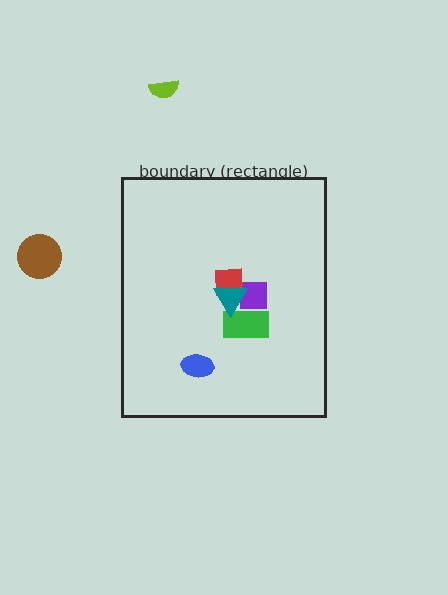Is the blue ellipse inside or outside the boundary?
Inside.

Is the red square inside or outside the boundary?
Inside.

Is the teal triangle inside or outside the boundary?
Inside.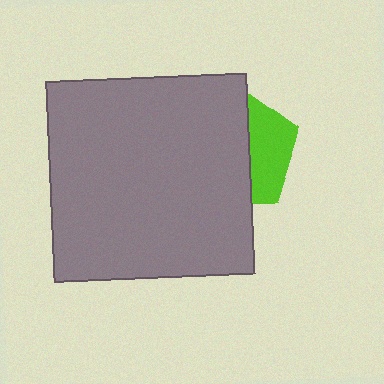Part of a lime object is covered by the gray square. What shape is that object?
It is a pentagon.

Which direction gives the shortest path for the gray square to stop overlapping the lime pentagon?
Moving left gives the shortest separation.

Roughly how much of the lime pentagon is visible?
A small part of it is visible (roughly 35%).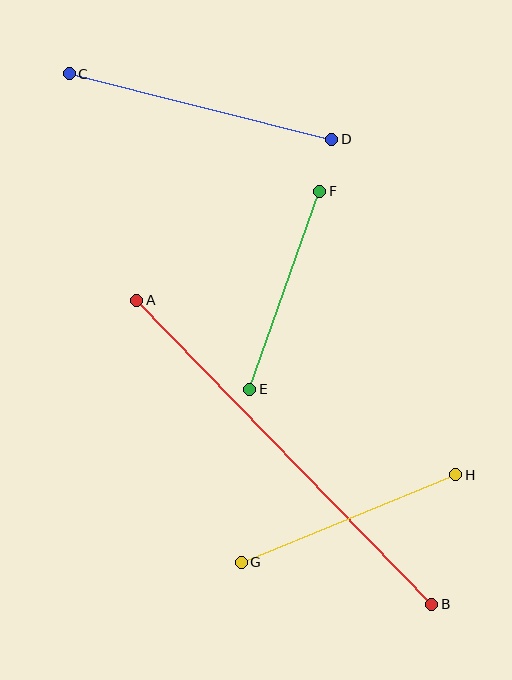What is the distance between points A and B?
The distance is approximately 424 pixels.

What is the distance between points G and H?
The distance is approximately 232 pixels.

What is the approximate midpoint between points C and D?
The midpoint is at approximately (200, 107) pixels.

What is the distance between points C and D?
The distance is approximately 270 pixels.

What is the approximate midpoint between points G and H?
The midpoint is at approximately (348, 519) pixels.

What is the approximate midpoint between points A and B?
The midpoint is at approximately (284, 452) pixels.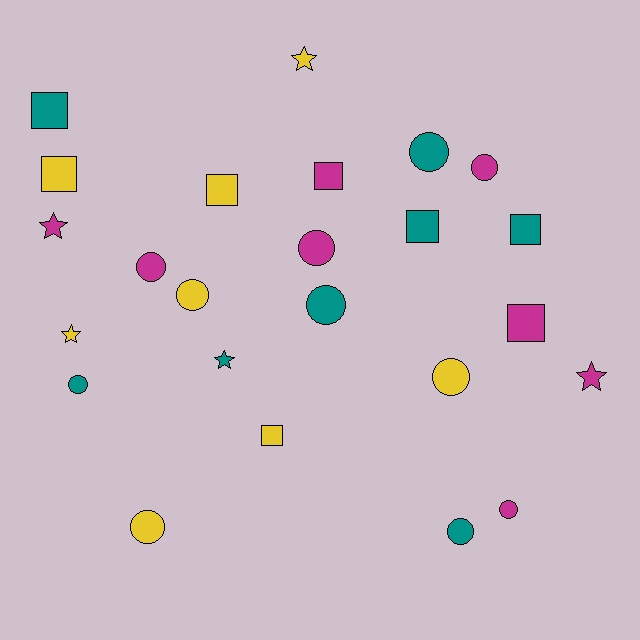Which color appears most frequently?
Teal, with 8 objects.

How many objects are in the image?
There are 24 objects.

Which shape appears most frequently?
Circle, with 11 objects.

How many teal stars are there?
There is 1 teal star.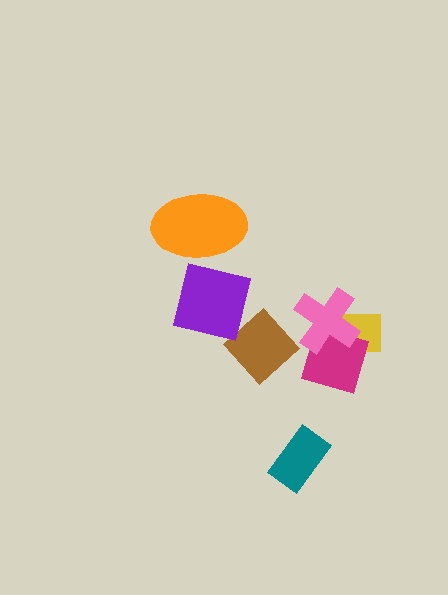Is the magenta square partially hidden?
Yes, it is partially covered by another shape.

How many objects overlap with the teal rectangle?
0 objects overlap with the teal rectangle.